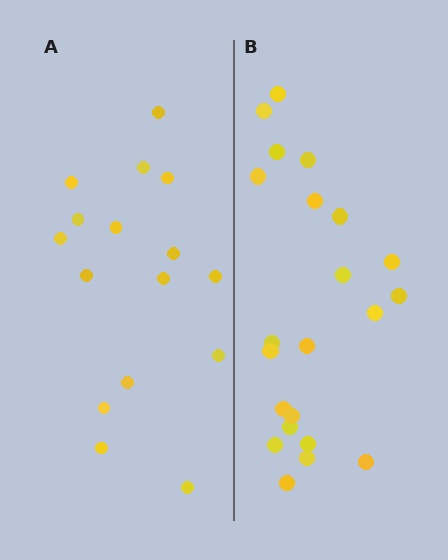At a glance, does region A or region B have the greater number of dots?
Region B (the right region) has more dots.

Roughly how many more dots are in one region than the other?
Region B has about 6 more dots than region A.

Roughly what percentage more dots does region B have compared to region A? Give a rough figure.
About 40% more.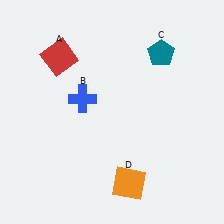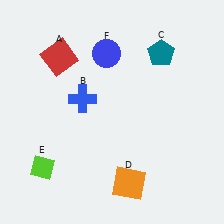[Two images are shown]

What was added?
A lime diamond (E), a blue circle (F) were added in Image 2.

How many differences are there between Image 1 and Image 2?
There are 2 differences between the two images.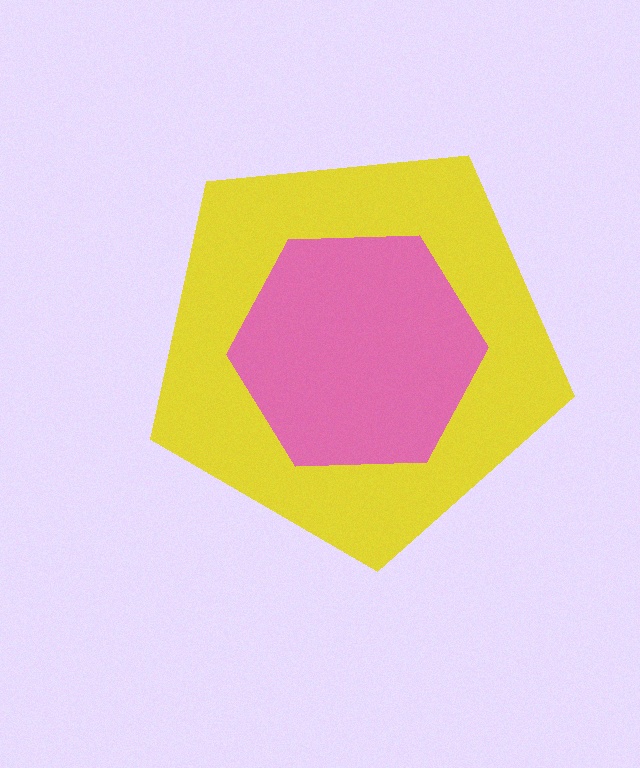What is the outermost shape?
The yellow pentagon.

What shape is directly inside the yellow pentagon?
The pink hexagon.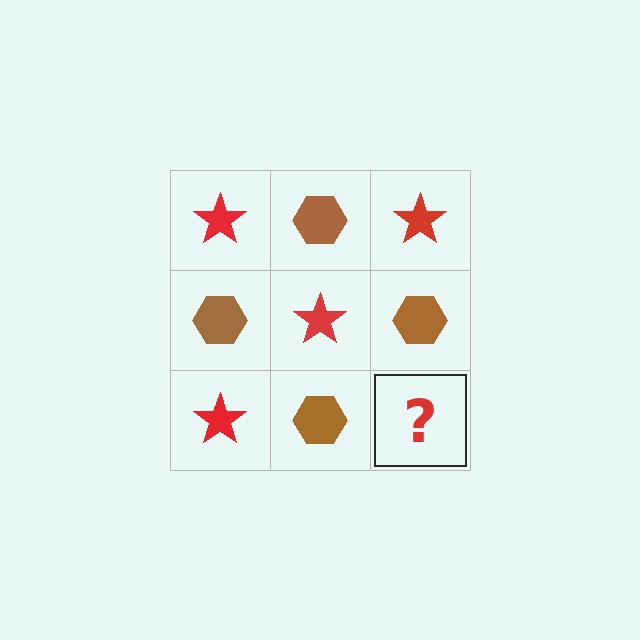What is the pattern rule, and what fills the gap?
The rule is that it alternates red star and brown hexagon in a checkerboard pattern. The gap should be filled with a red star.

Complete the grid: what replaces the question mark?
The question mark should be replaced with a red star.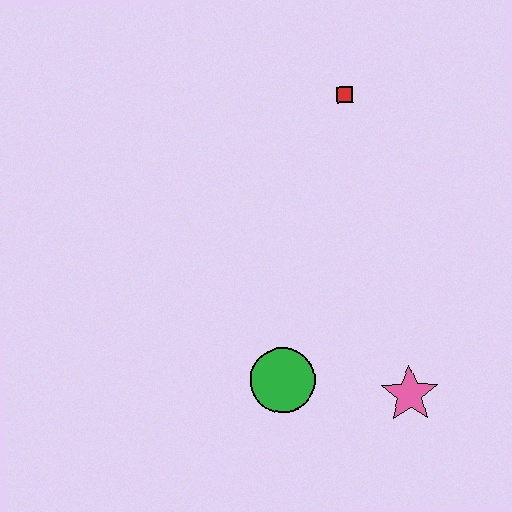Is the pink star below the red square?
Yes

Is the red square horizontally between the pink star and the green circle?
Yes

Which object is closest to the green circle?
The pink star is closest to the green circle.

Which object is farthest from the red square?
The pink star is farthest from the red square.